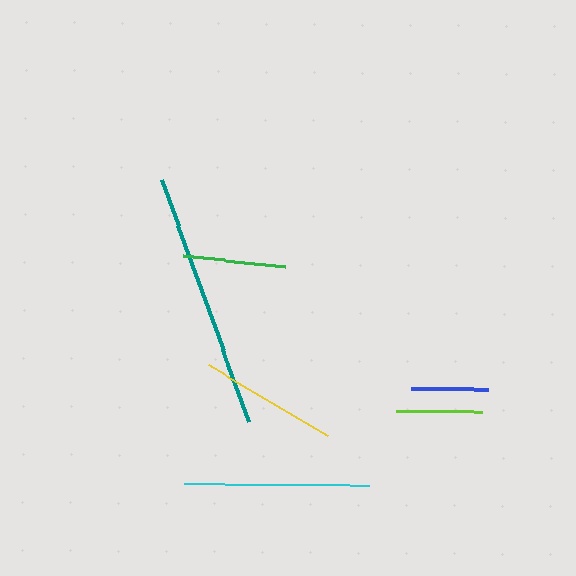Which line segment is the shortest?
The blue line is the shortest at approximately 76 pixels.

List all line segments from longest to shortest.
From longest to shortest: teal, cyan, yellow, green, lime, blue.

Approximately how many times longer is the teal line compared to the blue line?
The teal line is approximately 3.4 times the length of the blue line.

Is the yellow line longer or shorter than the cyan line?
The cyan line is longer than the yellow line.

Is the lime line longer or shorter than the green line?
The green line is longer than the lime line.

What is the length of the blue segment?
The blue segment is approximately 76 pixels long.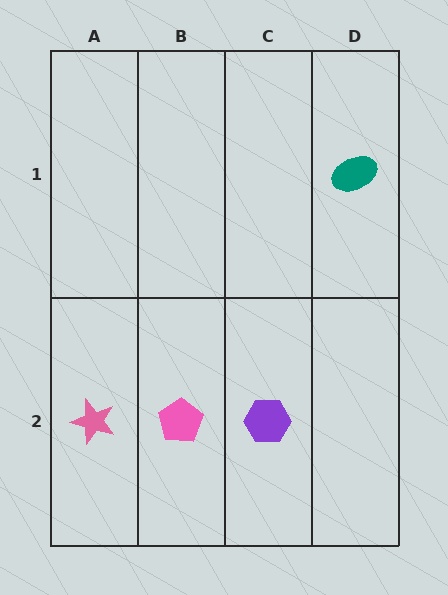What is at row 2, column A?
A pink star.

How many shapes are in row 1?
1 shape.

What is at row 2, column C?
A purple hexagon.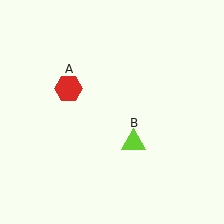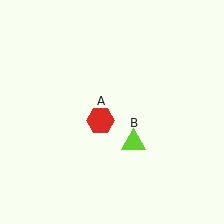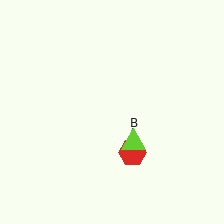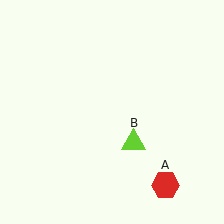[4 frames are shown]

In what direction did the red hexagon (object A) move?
The red hexagon (object A) moved down and to the right.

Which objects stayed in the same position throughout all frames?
Lime triangle (object B) remained stationary.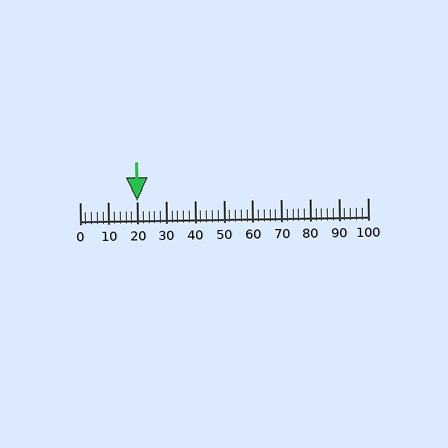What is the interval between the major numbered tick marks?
The major tick marks are spaced 10 units apart.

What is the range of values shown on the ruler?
The ruler shows values from 0 to 100.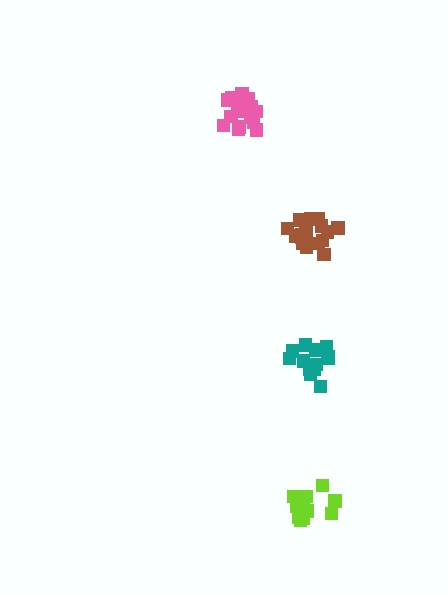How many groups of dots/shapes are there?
There are 4 groups.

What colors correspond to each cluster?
The clusters are colored: brown, pink, teal, lime.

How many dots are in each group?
Group 1: 18 dots, Group 2: 18 dots, Group 3: 13 dots, Group 4: 12 dots (61 total).